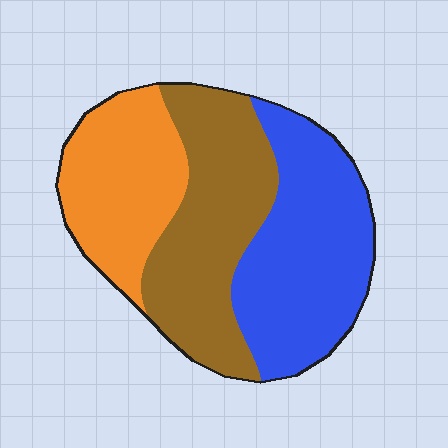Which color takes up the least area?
Orange, at roughly 25%.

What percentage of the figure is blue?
Blue takes up about three eighths (3/8) of the figure.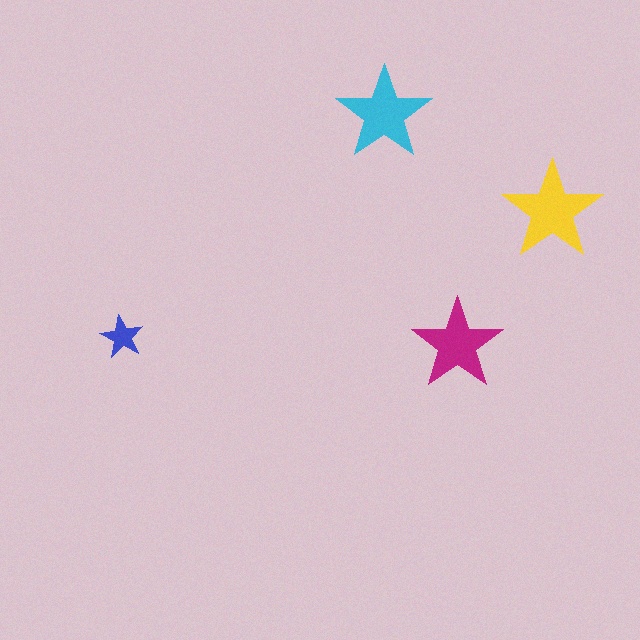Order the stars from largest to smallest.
the yellow one, the cyan one, the magenta one, the blue one.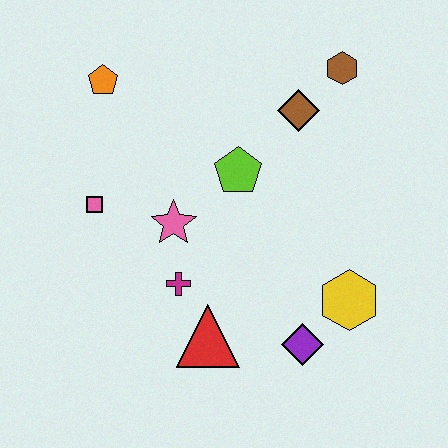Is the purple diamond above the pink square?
No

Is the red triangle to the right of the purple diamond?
No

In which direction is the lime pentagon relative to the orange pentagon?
The lime pentagon is to the right of the orange pentagon.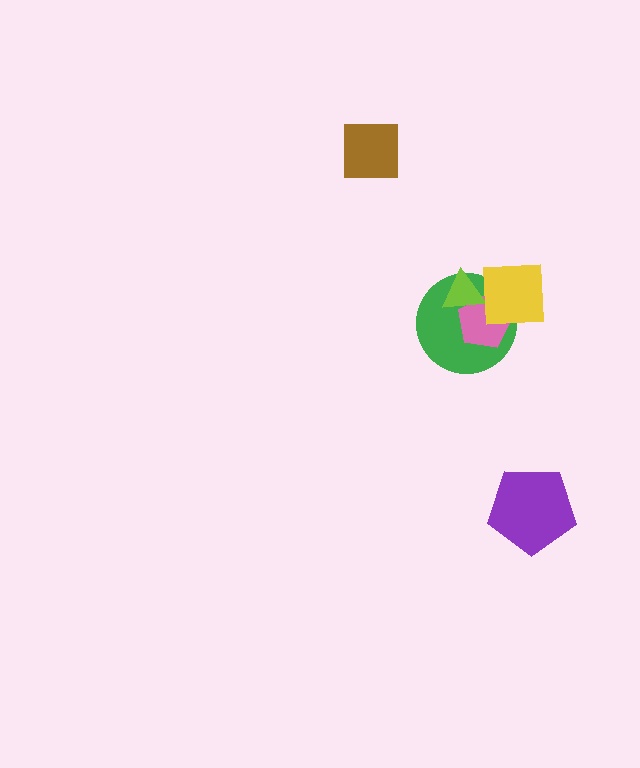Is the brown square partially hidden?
No, no other shape covers it.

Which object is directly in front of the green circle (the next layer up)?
The pink pentagon is directly in front of the green circle.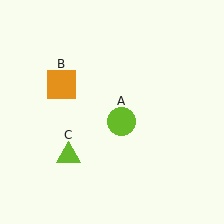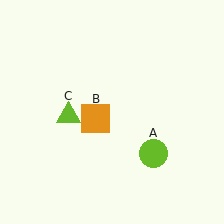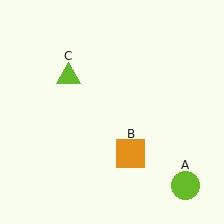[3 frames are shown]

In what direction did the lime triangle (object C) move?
The lime triangle (object C) moved up.